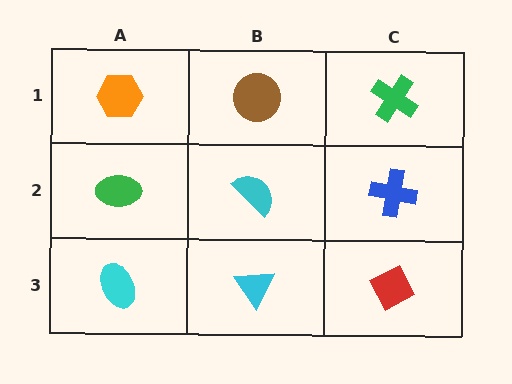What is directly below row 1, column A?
A green ellipse.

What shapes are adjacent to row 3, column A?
A green ellipse (row 2, column A), a cyan triangle (row 3, column B).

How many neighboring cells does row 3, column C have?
2.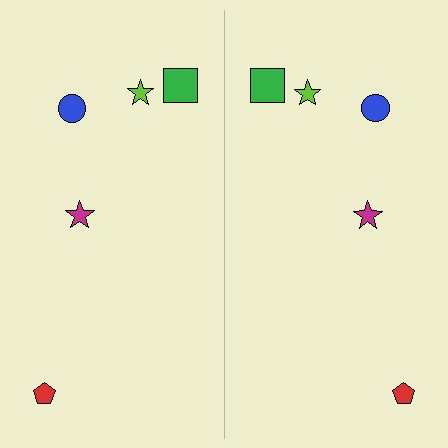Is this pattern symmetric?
Yes, this pattern has bilateral (reflection) symmetry.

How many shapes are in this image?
There are 10 shapes in this image.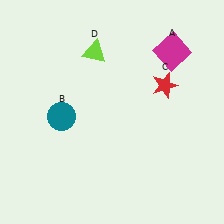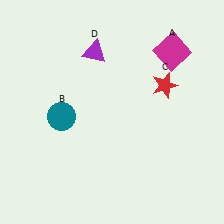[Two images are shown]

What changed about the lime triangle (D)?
In Image 1, D is lime. In Image 2, it changed to purple.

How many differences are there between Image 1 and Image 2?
There is 1 difference between the two images.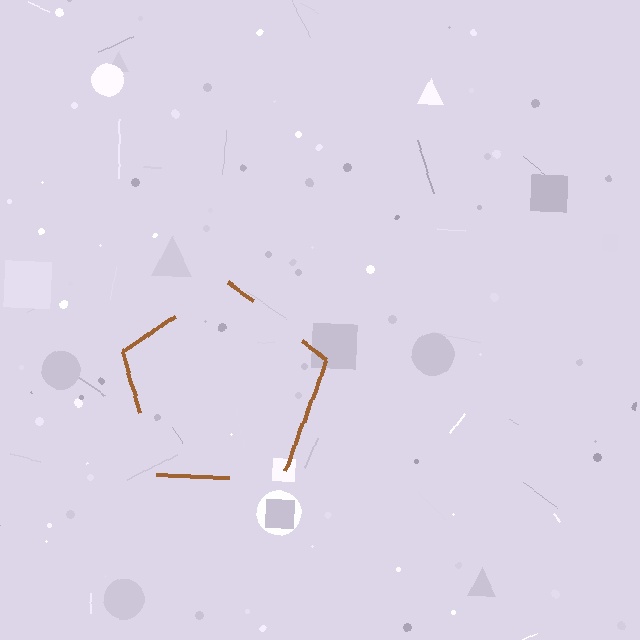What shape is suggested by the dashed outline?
The dashed outline suggests a pentagon.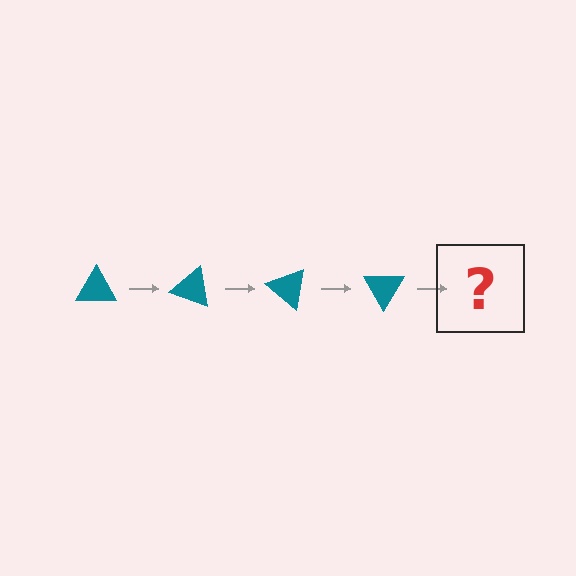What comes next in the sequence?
The next element should be a teal triangle rotated 80 degrees.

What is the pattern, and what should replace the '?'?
The pattern is that the triangle rotates 20 degrees each step. The '?' should be a teal triangle rotated 80 degrees.